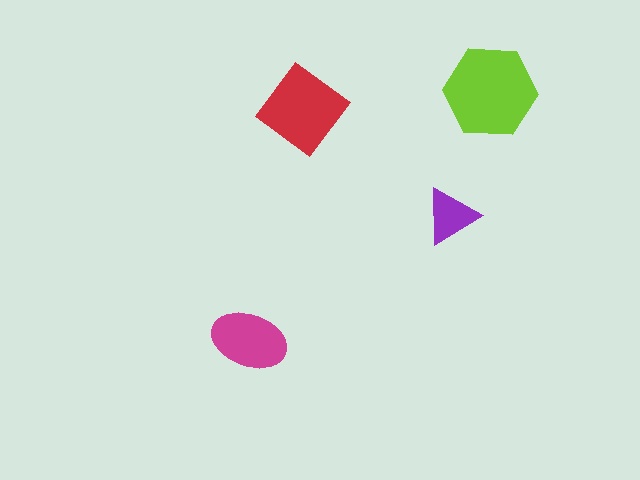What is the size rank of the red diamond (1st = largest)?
2nd.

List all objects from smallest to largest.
The purple triangle, the magenta ellipse, the red diamond, the lime hexagon.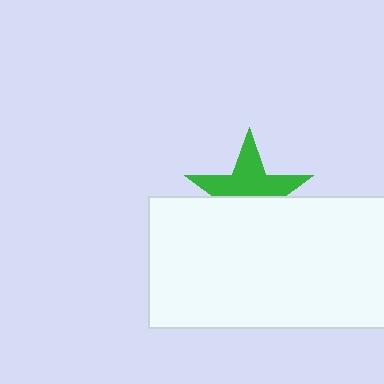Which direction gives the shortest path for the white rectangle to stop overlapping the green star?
Moving down gives the shortest separation.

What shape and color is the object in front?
The object in front is a white rectangle.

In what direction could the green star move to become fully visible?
The green star could move up. That would shift it out from behind the white rectangle entirely.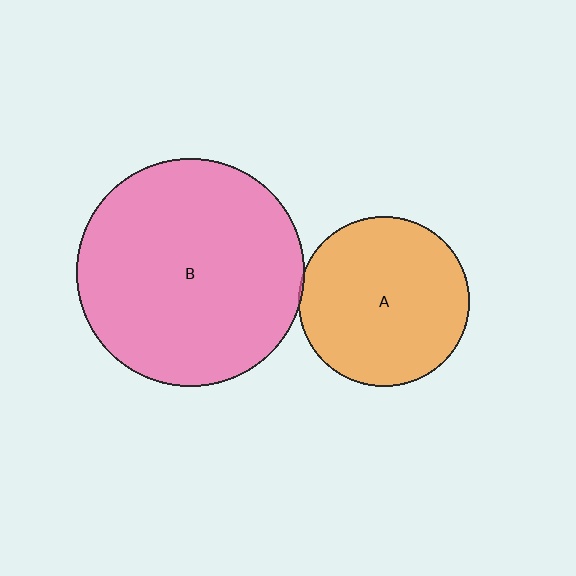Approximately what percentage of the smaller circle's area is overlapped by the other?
Approximately 5%.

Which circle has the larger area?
Circle B (pink).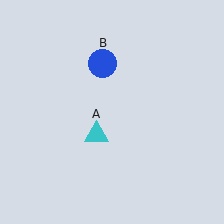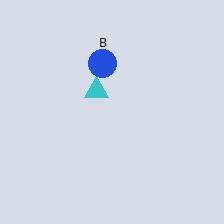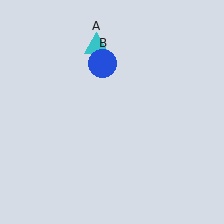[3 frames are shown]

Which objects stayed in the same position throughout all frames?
Blue circle (object B) remained stationary.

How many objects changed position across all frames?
1 object changed position: cyan triangle (object A).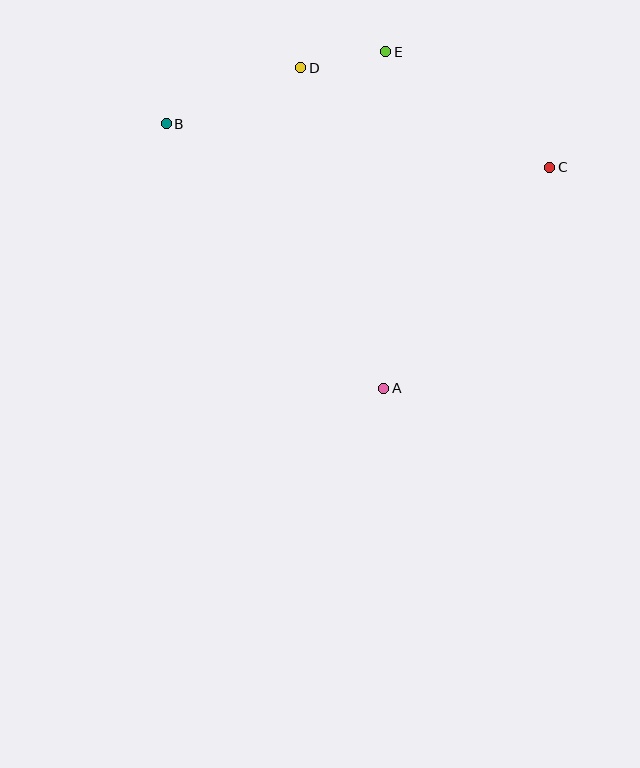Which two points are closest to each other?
Points D and E are closest to each other.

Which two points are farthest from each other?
Points B and C are farthest from each other.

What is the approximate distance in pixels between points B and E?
The distance between B and E is approximately 231 pixels.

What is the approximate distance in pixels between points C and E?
The distance between C and E is approximately 201 pixels.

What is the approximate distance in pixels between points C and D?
The distance between C and D is approximately 268 pixels.